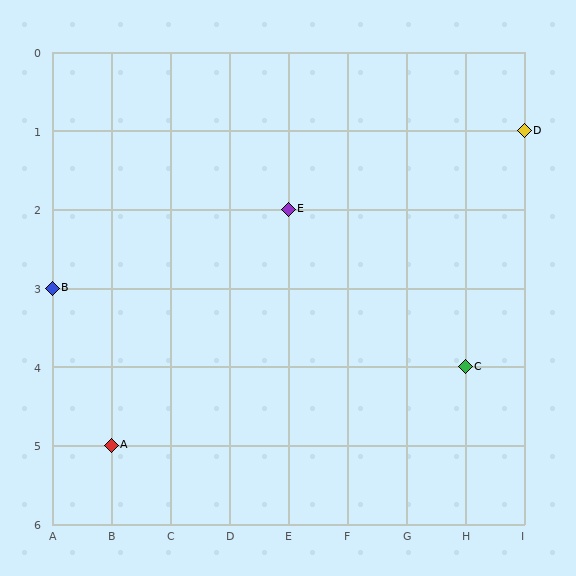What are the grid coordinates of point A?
Point A is at grid coordinates (B, 5).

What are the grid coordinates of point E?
Point E is at grid coordinates (E, 2).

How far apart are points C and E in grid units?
Points C and E are 3 columns and 2 rows apart (about 3.6 grid units diagonally).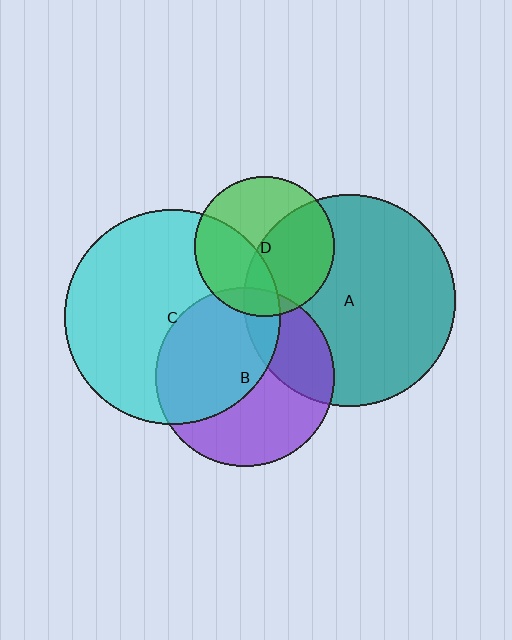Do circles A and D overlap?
Yes.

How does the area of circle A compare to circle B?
Approximately 1.4 times.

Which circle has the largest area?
Circle C (cyan).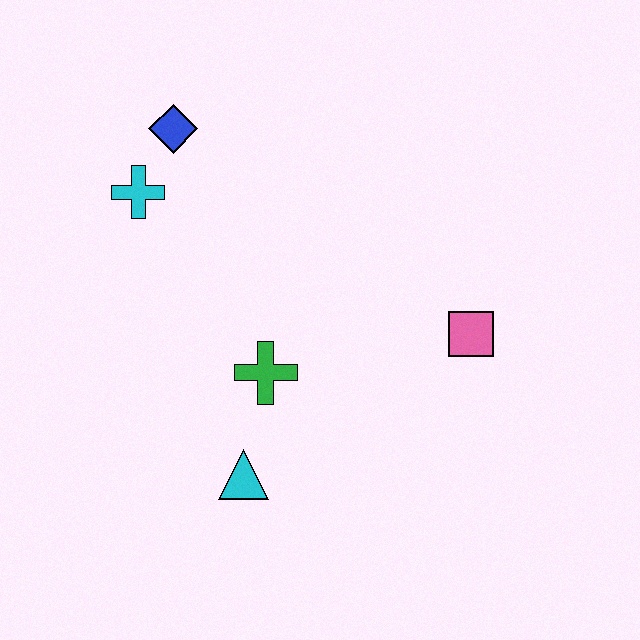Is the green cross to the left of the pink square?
Yes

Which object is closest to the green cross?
The cyan triangle is closest to the green cross.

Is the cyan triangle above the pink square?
No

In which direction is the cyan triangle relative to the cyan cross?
The cyan triangle is below the cyan cross.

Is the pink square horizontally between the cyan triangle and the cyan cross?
No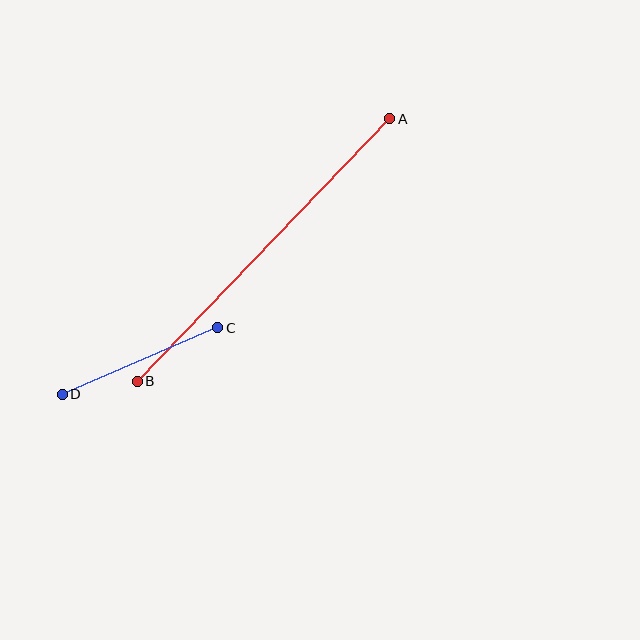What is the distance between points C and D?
The distance is approximately 169 pixels.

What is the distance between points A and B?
The distance is approximately 365 pixels.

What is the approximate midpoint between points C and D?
The midpoint is at approximately (140, 361) pixels.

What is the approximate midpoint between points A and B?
The midpoint is at approximately (263, 250) pixels.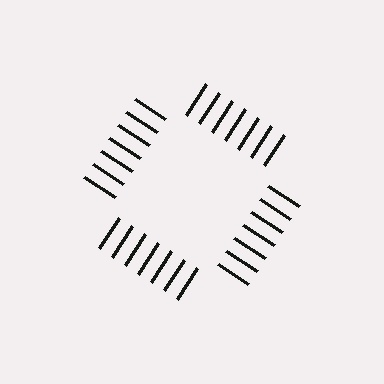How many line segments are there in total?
28 — 7 along each of the 4 edges.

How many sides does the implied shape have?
4 sides — the line-ends trace a square.